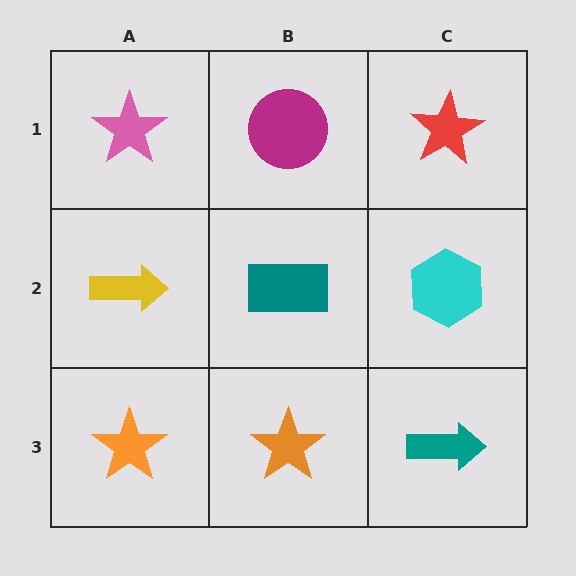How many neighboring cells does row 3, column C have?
2.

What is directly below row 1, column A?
A yellow arrow.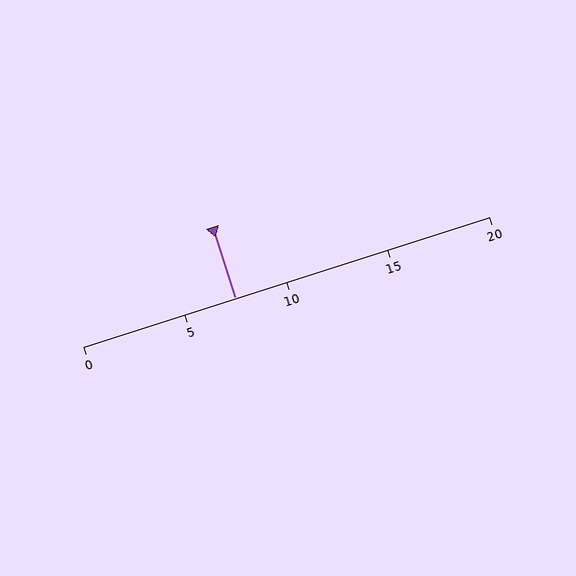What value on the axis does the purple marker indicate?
The marker indicates approximately 7.5.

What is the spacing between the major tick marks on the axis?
The major ticks are spaced 5 apart.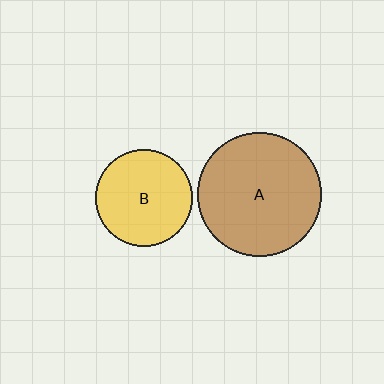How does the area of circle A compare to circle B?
Approximately 1.6 times.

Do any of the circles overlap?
No, none of the circles overlap.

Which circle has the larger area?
Circle A (brown).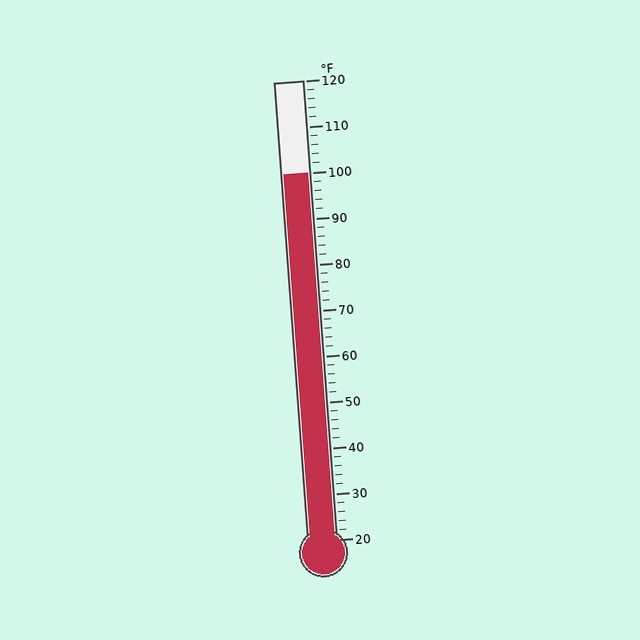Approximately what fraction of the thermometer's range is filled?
The thermometer is filled to approximately 80% of its range.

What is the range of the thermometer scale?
The thermometer scale ranges from 20°F to 120°F.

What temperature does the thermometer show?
The thermometer shows approximately 100°F.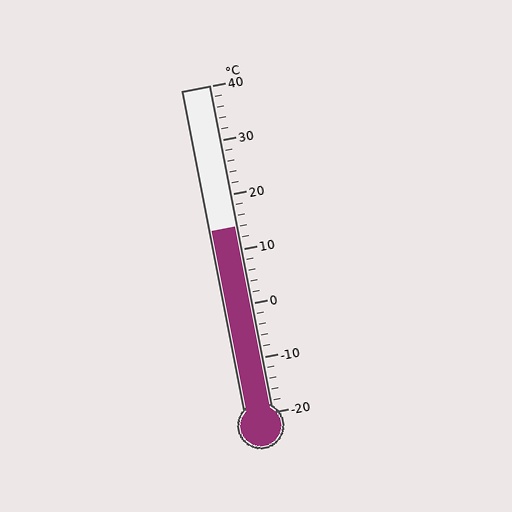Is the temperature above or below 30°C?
The temperature is below 30°C.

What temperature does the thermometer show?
The thermometer shows approximately 14°C.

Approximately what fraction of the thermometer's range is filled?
The thermometer is filled to approximately 55% of its range.